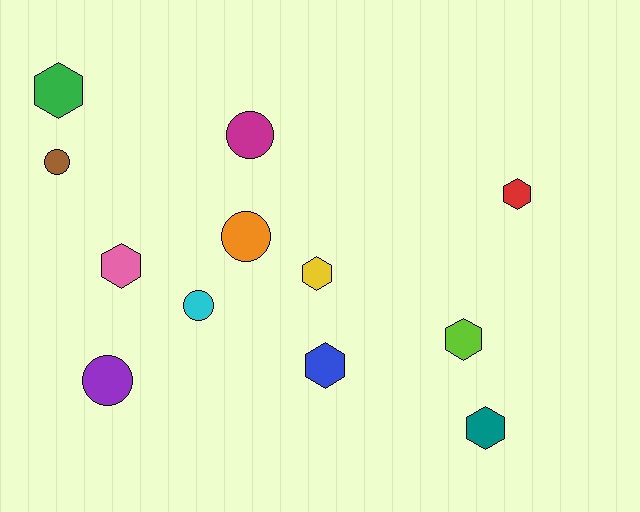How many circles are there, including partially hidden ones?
There are 5 circles.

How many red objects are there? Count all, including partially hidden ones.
There is 1 red object.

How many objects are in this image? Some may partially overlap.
There are 12 objects.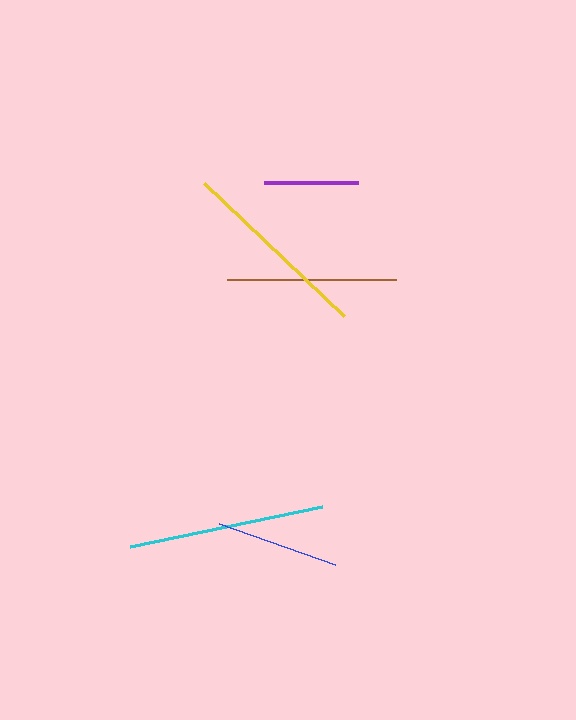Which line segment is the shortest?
The purple line is the shortest at approximately 95 pixels.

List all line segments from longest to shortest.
From longest to shortest: cyan, yellow, brown, blue, purple.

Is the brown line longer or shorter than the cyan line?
The cyan line is longer than the brown line.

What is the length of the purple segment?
The purple segment is approximately 95 pixels long.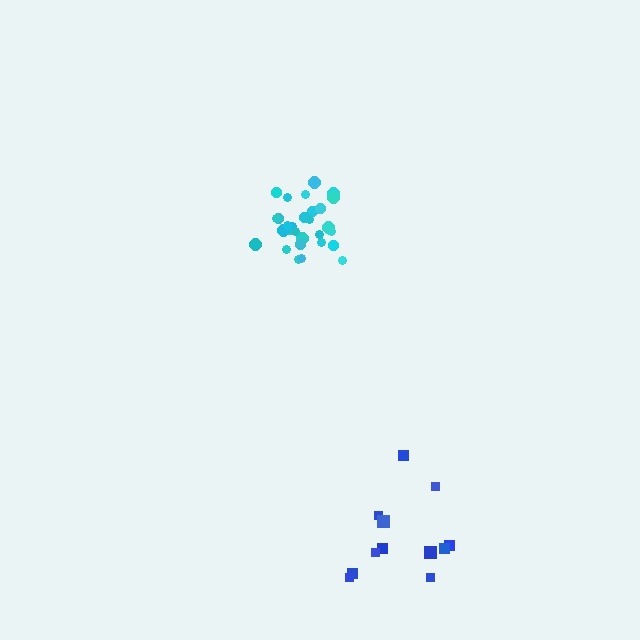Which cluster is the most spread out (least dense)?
Blue.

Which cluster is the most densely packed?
Cyan.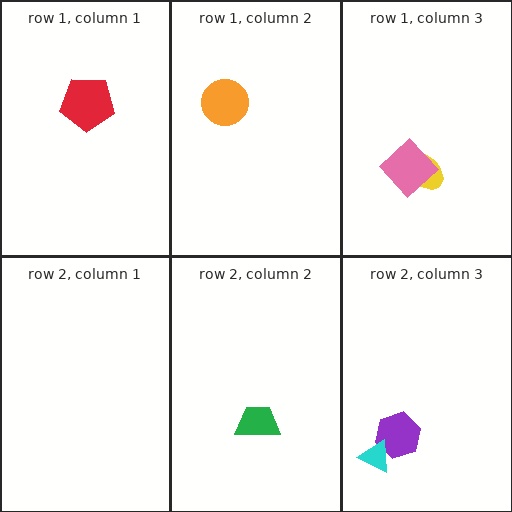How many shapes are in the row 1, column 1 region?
1.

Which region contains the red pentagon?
The row 1, column 1 region.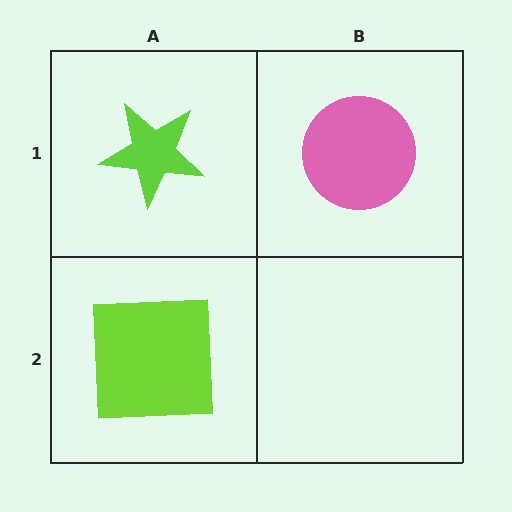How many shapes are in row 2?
1 shape.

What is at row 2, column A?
A lime square.